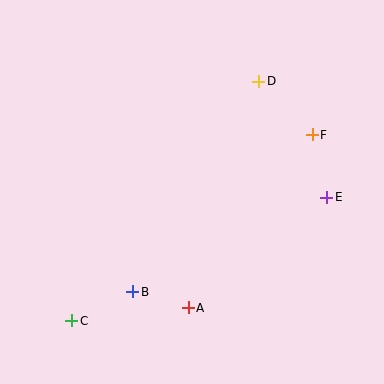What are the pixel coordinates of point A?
Point A is at (188, 308).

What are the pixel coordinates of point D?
Point D is at (258, 81).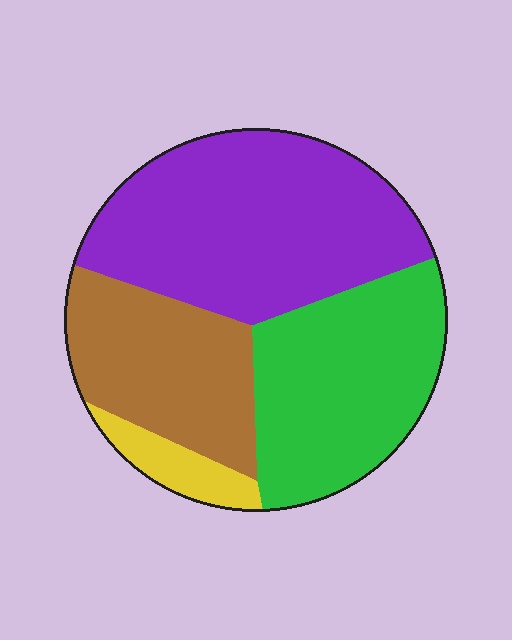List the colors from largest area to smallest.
From largest to smallest: purple, green, brown, yellow.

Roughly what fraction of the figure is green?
Green takes up about one third (1/3) of the figure.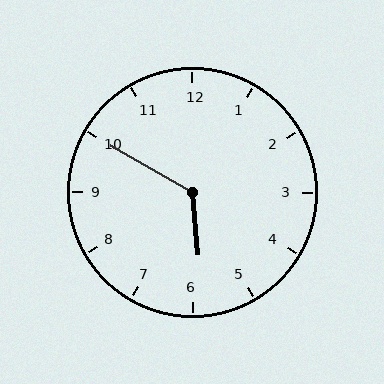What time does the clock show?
5:50.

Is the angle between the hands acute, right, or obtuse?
It is obtuse.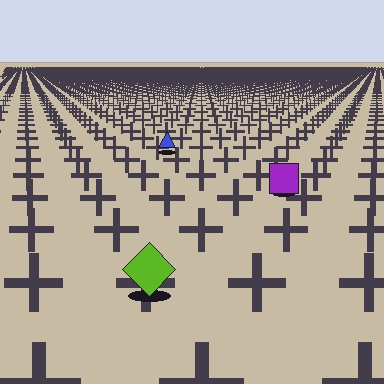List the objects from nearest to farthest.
From nearest to farthest: the lime diamond, the purple square, the blue triangle.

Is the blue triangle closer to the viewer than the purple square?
No. The purple square is closer — you can tell from the texture gradient: the ground texture is coarser near it.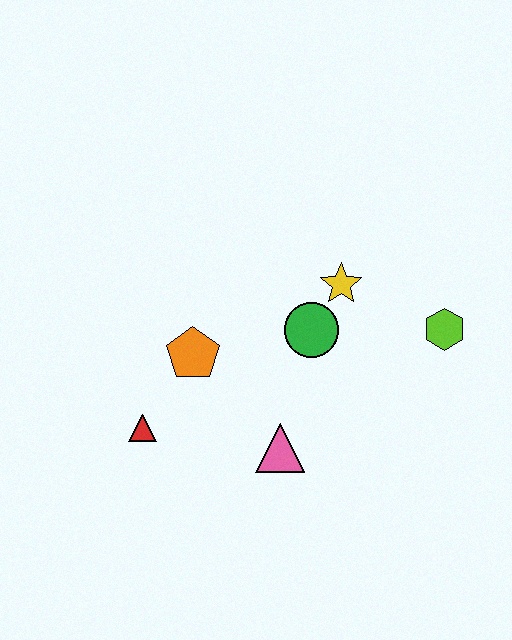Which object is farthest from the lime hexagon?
The red triangle is farthest from the lime hexagon.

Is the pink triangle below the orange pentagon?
Yes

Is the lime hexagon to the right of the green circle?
Yes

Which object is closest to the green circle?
The yellow star is closest to the green circle.